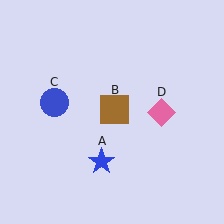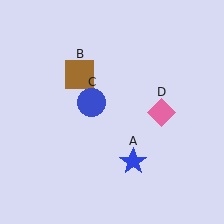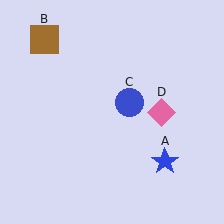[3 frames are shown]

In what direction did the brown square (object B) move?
The brown square (object B) moved up and to the left.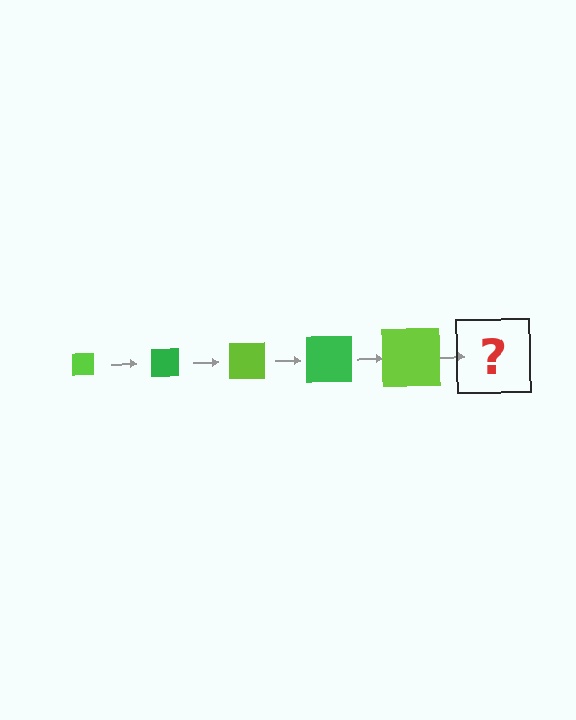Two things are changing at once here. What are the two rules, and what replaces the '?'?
The two rules are that the square grows larger each step and the color cycles through lime and green. The '?' should be a green square, larger than the previous one.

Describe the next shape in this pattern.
It should be a green square, larger than the previous one.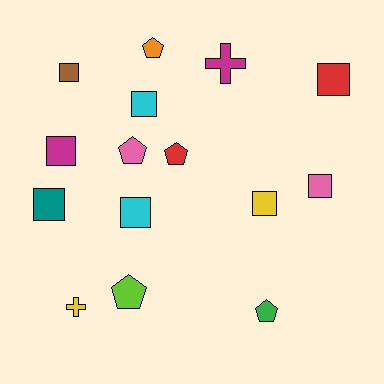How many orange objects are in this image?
There is 1 orange object.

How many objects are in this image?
There are 15 objects.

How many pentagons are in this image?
There are 5 pentagons.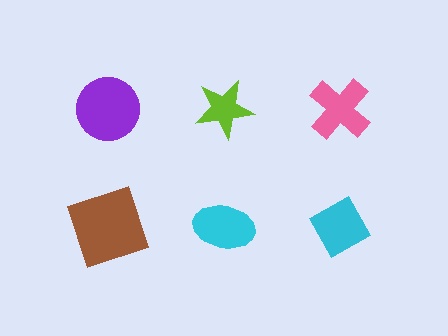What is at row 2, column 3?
A cyan diamond.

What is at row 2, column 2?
A cyan ellipse.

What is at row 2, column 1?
A brown square.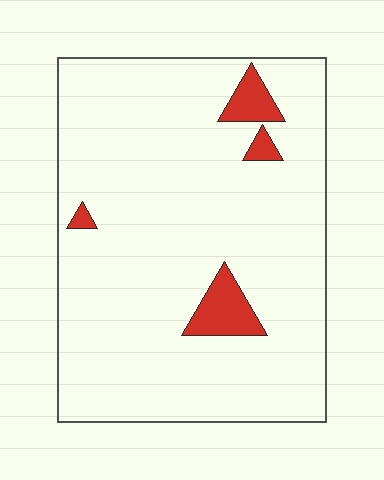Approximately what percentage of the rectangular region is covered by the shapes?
Approximately 5%.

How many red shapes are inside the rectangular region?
4.